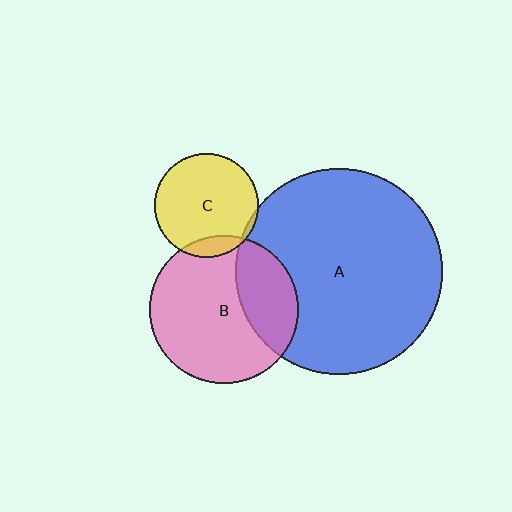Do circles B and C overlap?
Yes.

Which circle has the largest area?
Circle A (blue).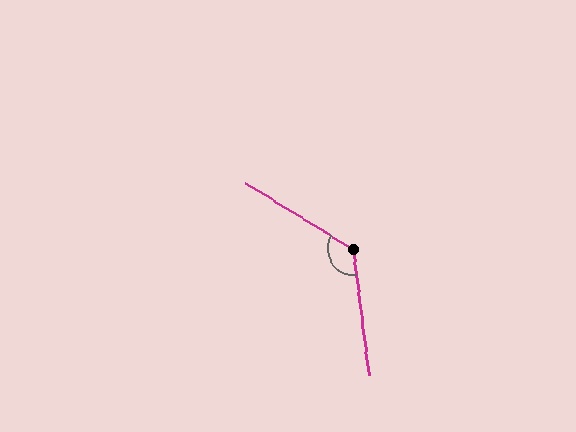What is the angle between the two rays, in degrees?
Approximately 129 degrees.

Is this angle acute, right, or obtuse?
It is obtuse.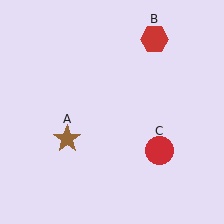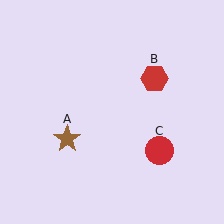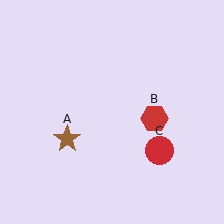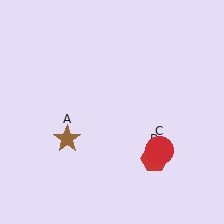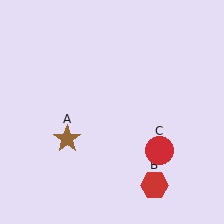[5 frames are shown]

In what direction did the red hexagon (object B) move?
The red hexagon (object B) moved down.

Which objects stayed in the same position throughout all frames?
Brown star (object A) and red circle (object C) remained stationary.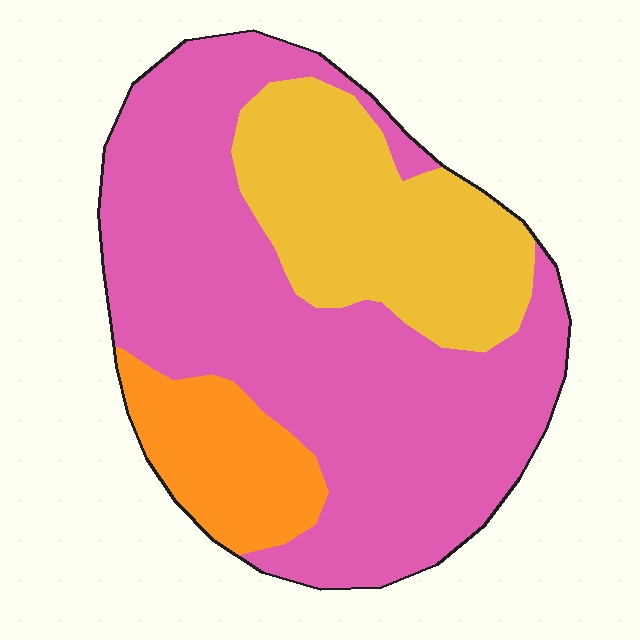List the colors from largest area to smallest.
From largest to smallest: pink, yellow, orange.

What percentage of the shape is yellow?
Yellow covers 26% of the shape.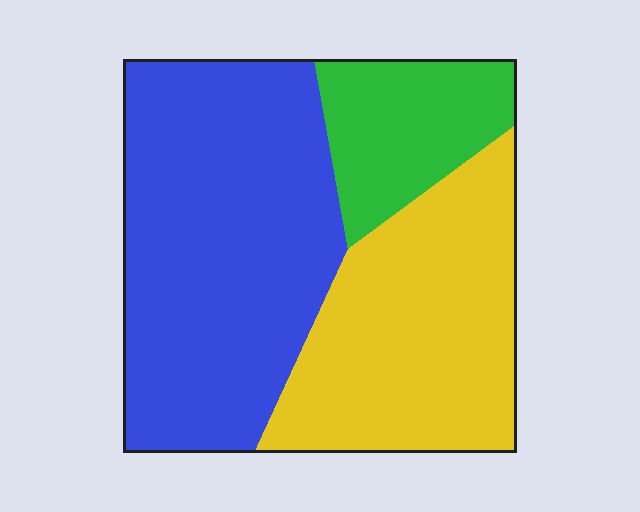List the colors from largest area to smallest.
From largest to smallest: blue, yellow, green.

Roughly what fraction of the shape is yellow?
Yellow covers 35% of the shape.